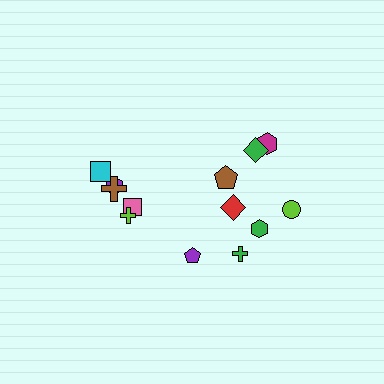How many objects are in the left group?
There are 5 objects.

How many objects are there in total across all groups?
There are 13 objects.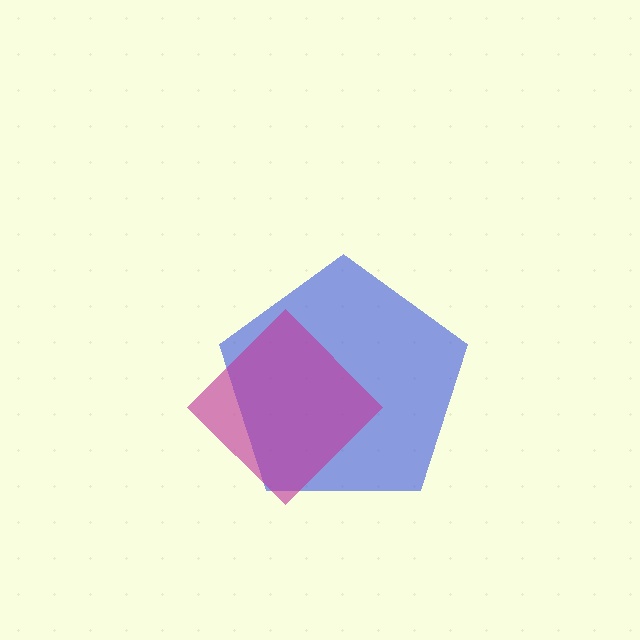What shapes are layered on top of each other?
The layered shapes are: a blue pentagon, a magenta diamond.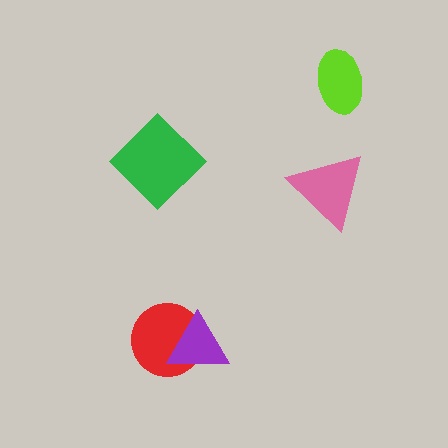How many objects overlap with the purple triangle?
1 object overlaps with the purple triangle.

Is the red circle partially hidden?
Yes, it is partially covered by another shape.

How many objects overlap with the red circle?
1 object overlaps with the red circle.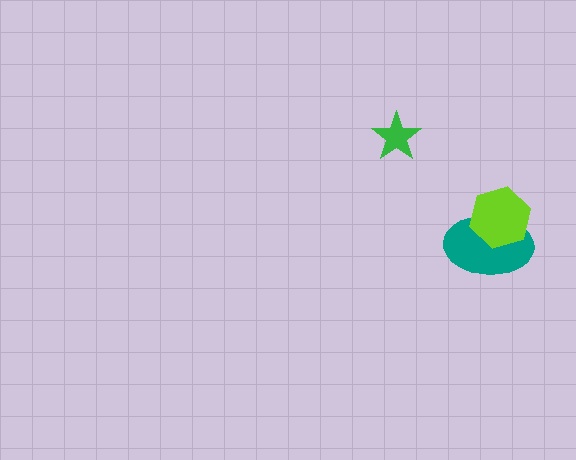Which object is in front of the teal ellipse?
The lime hexagon is in front of the teal ellipse.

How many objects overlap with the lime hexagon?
1 object overlaps with the lime hexagon.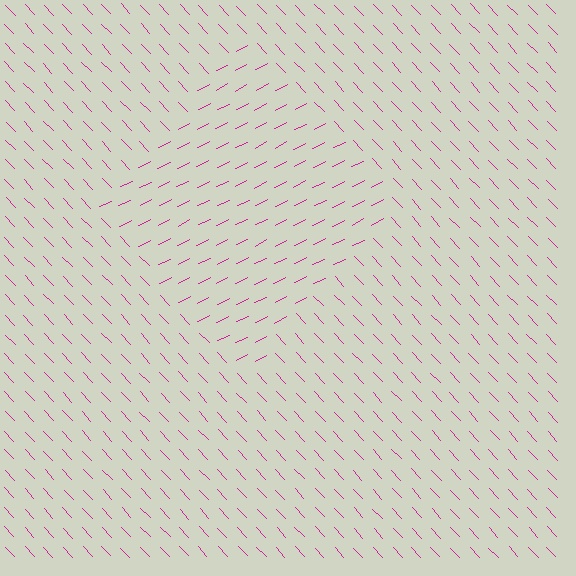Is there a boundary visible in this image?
Yes, there is a texture boundary formed by a change in line orientation.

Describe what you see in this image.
The image is filled with small magenta line segments. A diamond region in the image has lines oriented differently from the surrounding lines, creating a visible texture boundary.